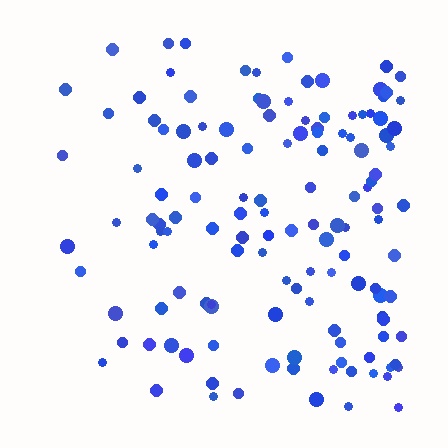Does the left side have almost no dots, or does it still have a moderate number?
Still a moderate number, just noticeably fewer than the right.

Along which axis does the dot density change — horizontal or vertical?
Horizontal.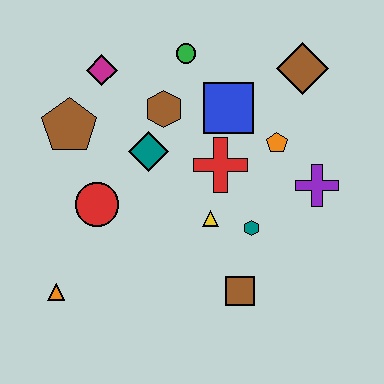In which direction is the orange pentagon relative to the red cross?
The orange pentagon is to the right of the red cross.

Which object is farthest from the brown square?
The magenta diamond is farthest from the brown square.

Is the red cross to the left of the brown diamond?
Yes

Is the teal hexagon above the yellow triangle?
No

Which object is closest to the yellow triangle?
The teal hexagon is closest to the yellow triangle.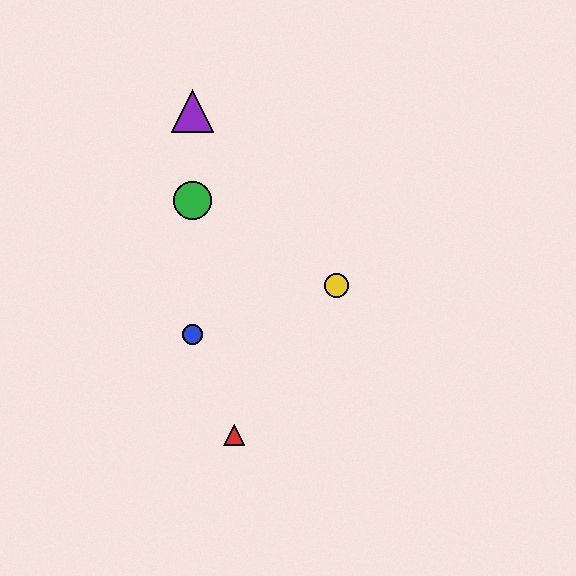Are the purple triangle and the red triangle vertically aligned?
No, the purple triangle is at x≈193 and the red triangle is at x≈234.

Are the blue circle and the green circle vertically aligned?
Yes, both are at x≈193.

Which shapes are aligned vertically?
The blue circle, the green circle, the purple triangle are aligned vertically.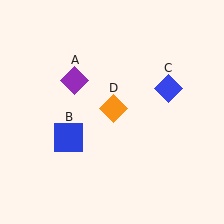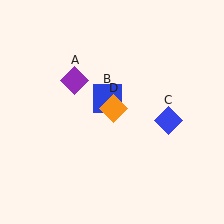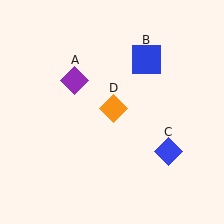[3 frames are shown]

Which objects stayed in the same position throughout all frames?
Purple diamond (object A) and orange diamond (object D) remained stationary.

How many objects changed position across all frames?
2 objects changed position: blue square (object B), blue diamond (object C).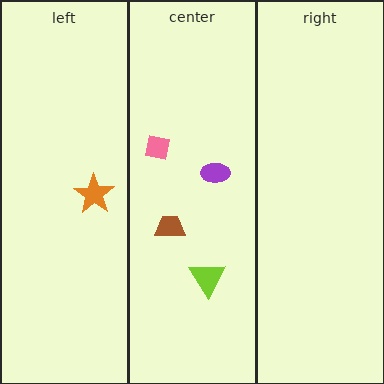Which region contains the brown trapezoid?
The center region.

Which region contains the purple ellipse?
The center region.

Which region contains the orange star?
The left region.